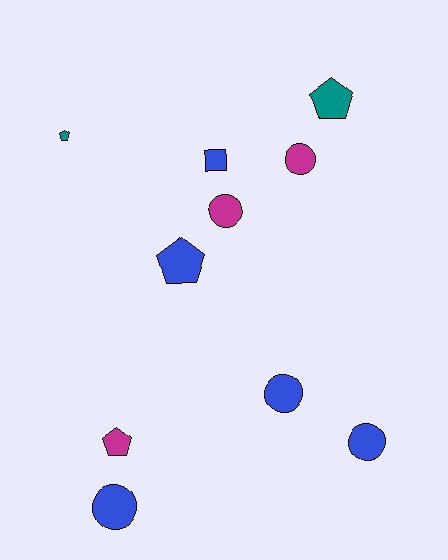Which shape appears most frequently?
Circle, with 5 objects.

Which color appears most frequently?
Blue, with 5 objects.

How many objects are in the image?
There are 10 objects.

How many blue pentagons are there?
There is 1 blue pentagon.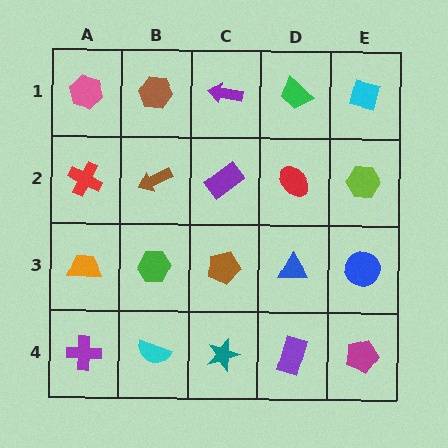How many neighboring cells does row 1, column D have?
3.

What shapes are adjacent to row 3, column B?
A brown arrow (row 2, column B), a cyan semicircle (row 4, column B), an orange trapezoid (row 3, column A), a brown pentagon (row 3, column C).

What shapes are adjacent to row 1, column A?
A red cross (row 2, column A), a brown hexagon (row 1, column B).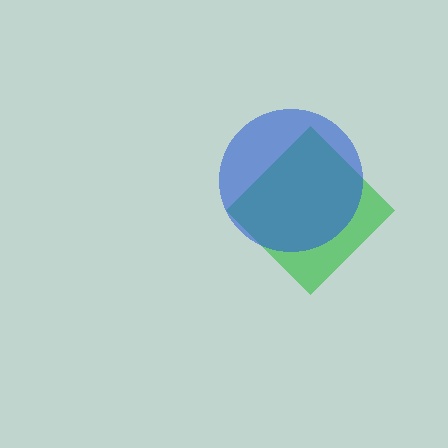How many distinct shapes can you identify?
There are 2 distinct shapes: a green diamond, a blue circle.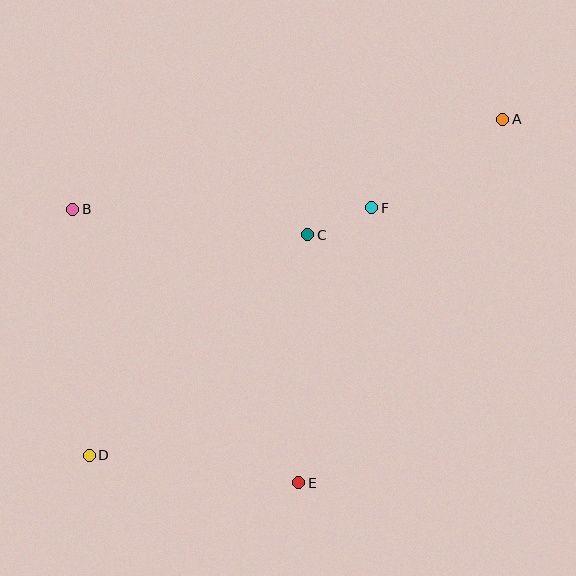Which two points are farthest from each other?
Points A and D are farthest from each other.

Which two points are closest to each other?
Points C and F are closest to each other.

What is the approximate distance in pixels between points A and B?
The distance between A and B is approximately 439 pixels.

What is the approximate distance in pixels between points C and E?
The distance between C and E is approximately 248 pixels.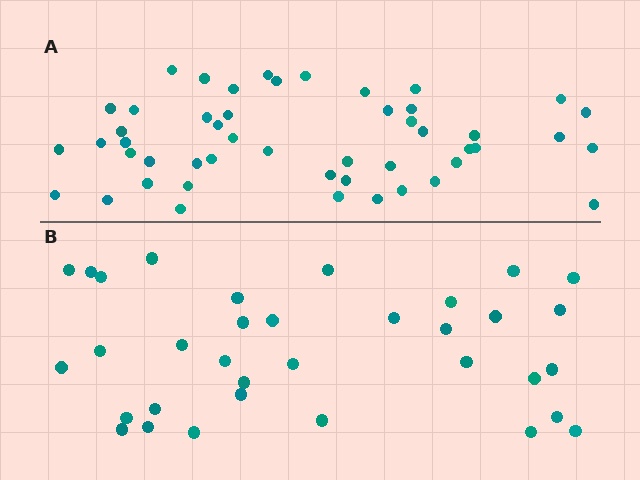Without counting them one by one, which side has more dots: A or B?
Region A (the top region) has more dots.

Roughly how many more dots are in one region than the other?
Region A has approximately 15 more dots than region B.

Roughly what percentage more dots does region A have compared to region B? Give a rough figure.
About 45% more.